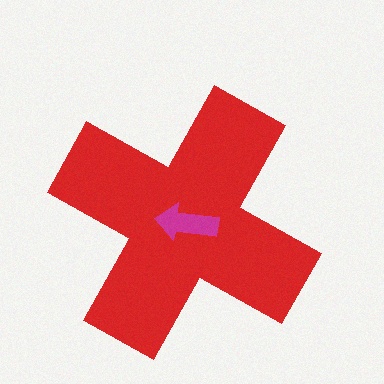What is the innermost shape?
The magenta arrow.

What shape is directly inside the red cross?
The magenta arrow.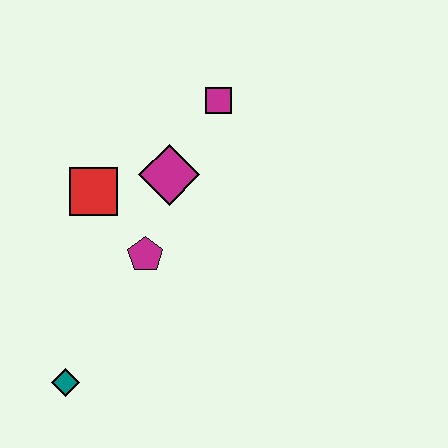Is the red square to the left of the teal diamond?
No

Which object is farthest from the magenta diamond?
The teal diamond is farthest from the magenta diamond.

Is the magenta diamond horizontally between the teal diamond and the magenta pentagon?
No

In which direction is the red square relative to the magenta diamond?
The red square is to the left of the magenta diamond.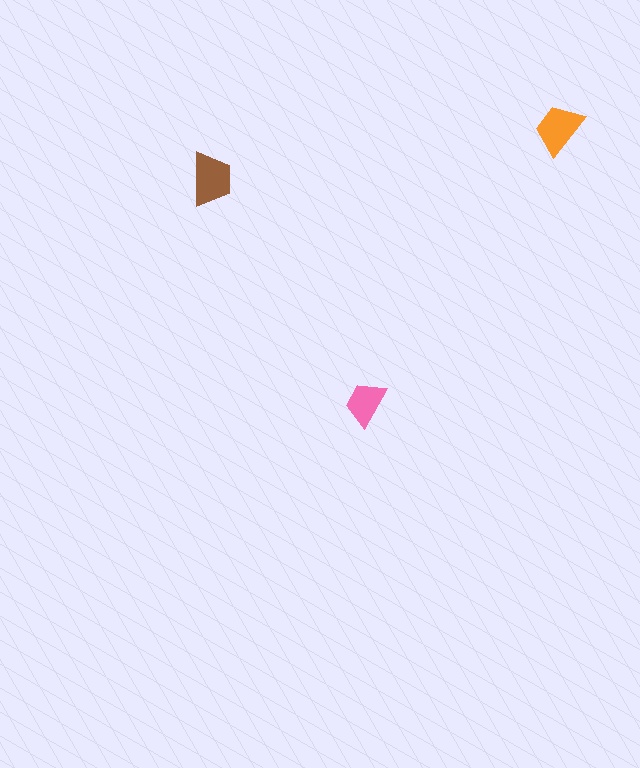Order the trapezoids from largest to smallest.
the brown one, the orange one, the pink one.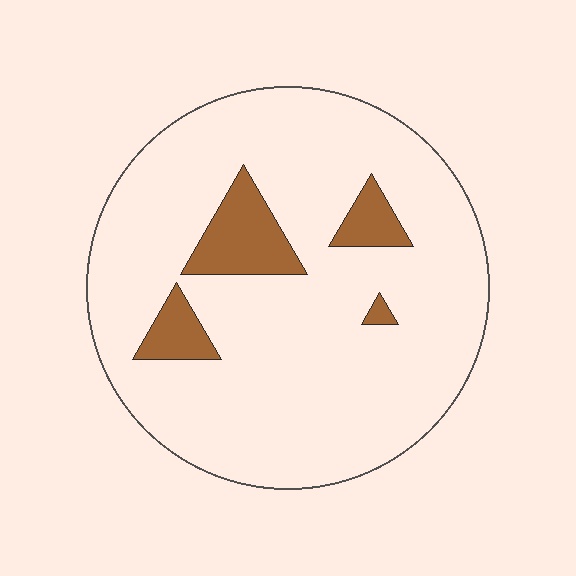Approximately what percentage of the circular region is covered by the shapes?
Approximately 10%.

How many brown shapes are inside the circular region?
4.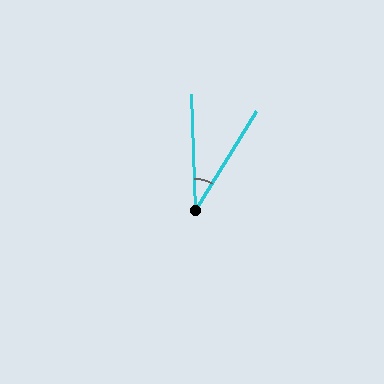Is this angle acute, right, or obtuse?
It is acute.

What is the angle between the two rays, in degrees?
Approximately 34 degrees.